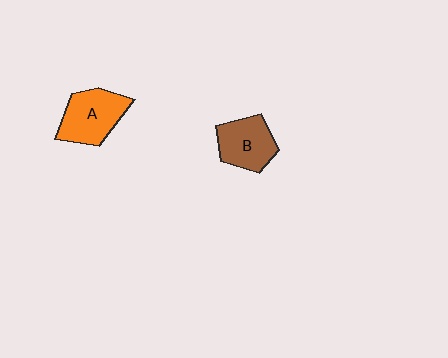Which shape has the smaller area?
Shape B (brown).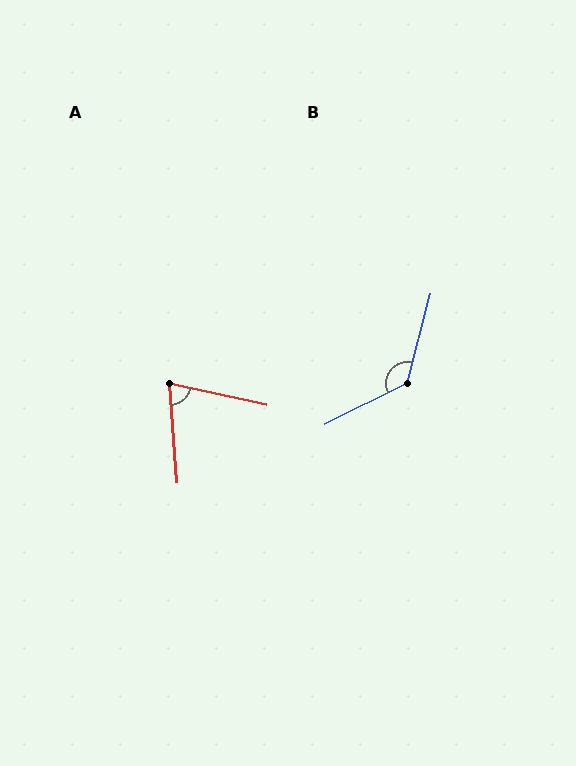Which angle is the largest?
B, at approximately 131 degrees.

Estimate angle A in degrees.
Approximately 73 degrees.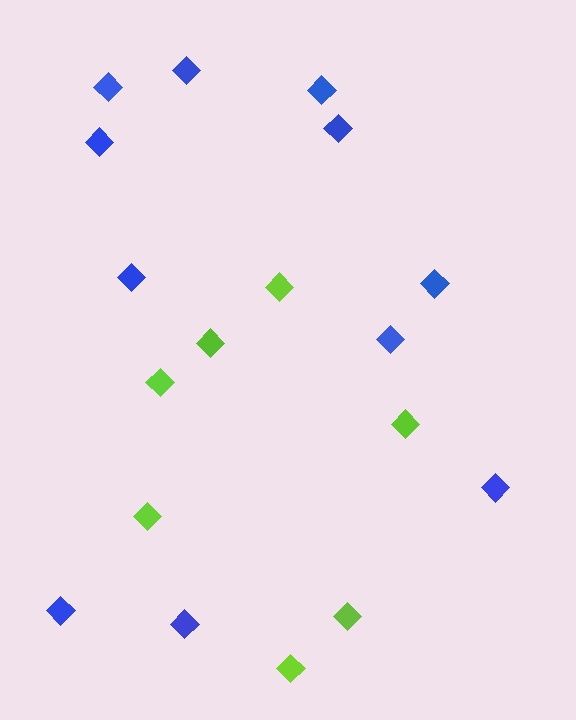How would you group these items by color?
There are 2 groups: one group of lime diamonds (7) and one group of blue diamonds (11).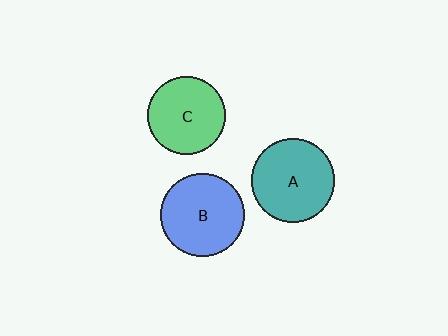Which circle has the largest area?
Circle A (teal).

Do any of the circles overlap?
No, none of the circles overlap.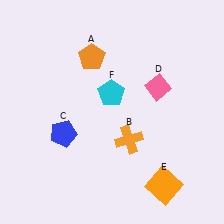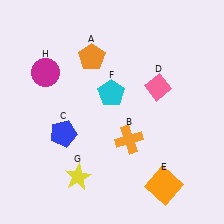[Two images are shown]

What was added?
A yellow star (G), a magenta circle (H) were added in Image 2.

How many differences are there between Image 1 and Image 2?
There are 2 differences between the two images.